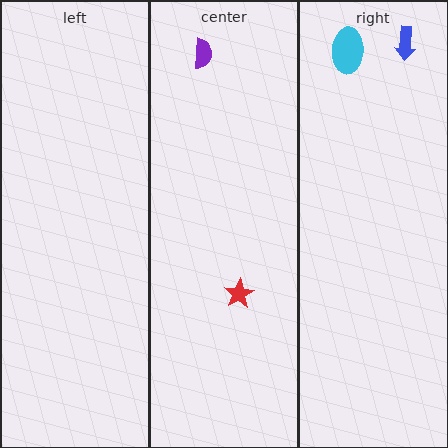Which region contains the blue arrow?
The right region.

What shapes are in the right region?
The blue arrow, the cyan ellipse.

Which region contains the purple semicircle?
The center region.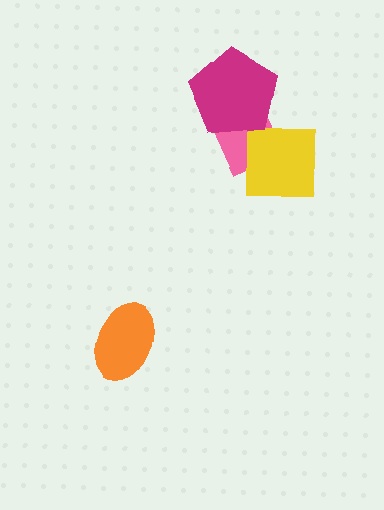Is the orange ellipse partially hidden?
No, no other shape covers it.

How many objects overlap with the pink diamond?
2 objects overlap with the pink diamond.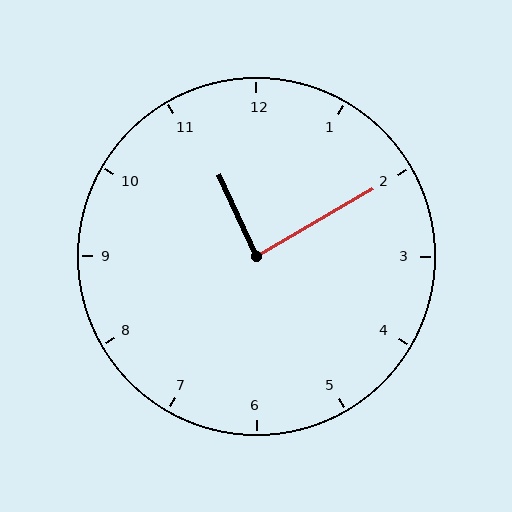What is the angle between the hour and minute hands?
Approximately 85 degrees.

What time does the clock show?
11:10.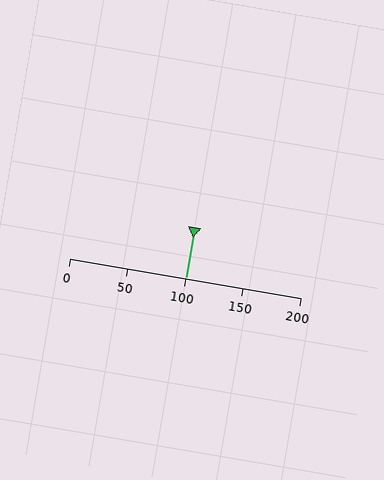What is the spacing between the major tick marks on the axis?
The major ticks are spaced 50 apart.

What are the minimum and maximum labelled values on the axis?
The axis runs from 0 to 200.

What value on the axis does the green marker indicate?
The marker indicates approximately 100.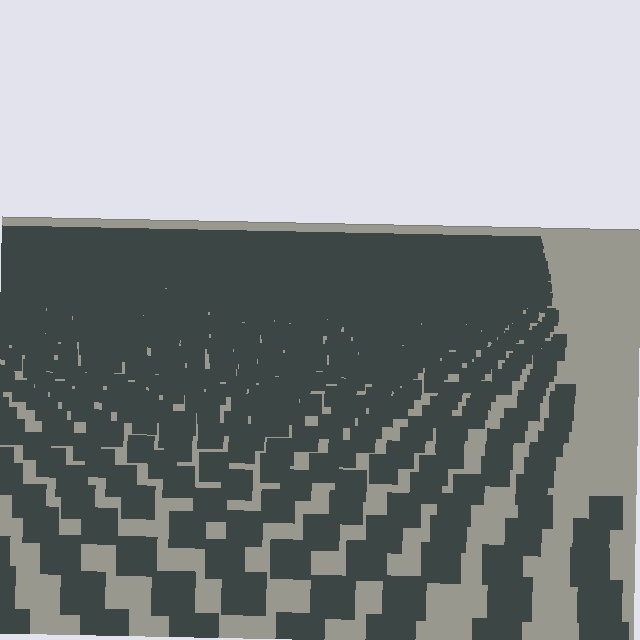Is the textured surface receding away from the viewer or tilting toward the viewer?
The surface is receding away from the viewer. Texture elements get smaller and denser toward the top.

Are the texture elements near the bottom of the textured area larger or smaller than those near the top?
Larger. Near the bottom, elements are closer to the viewer and appear at a bigger on-screen size.